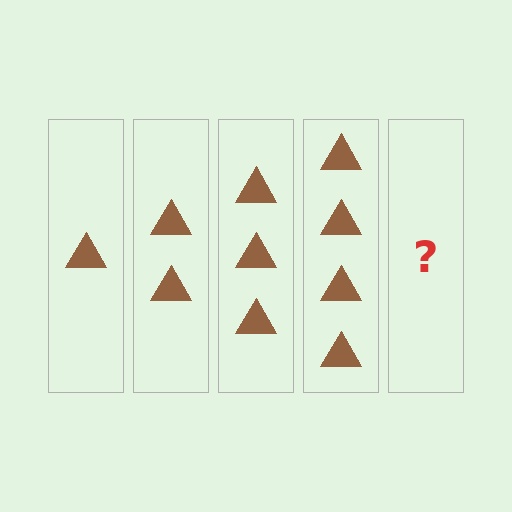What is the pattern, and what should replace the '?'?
The pattern is that each step adds one more triangle. The '?' should be 5 triangles.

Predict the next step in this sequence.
The next step is 5 triangles.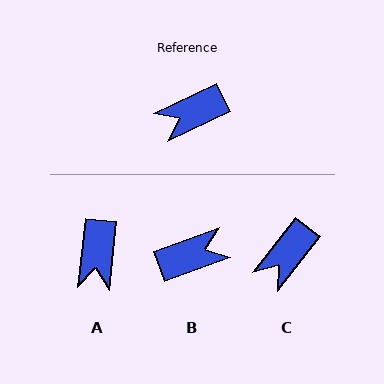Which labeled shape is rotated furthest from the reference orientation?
B, about 174 degrees away.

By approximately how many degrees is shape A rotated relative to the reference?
Approximately 58 degrees counter-clockwise.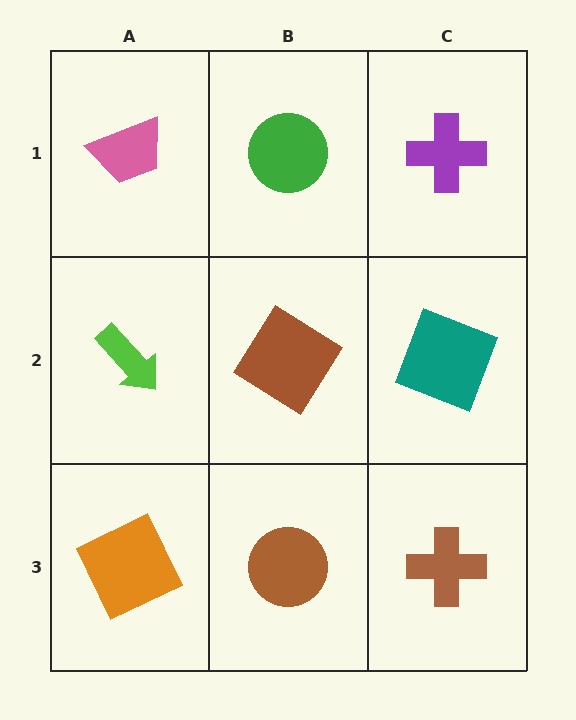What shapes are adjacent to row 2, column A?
A pink trapezoid (row 1, column A), an orange square (row 3, column A), a brown diamond (row 2, column B).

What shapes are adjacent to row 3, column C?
A teal square (row 2, column C), a brown circle (row 3, column B).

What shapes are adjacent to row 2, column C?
A purple cross (row 1, column C), a brown cross (row 3, column C), a brown diamond (row 2, column B).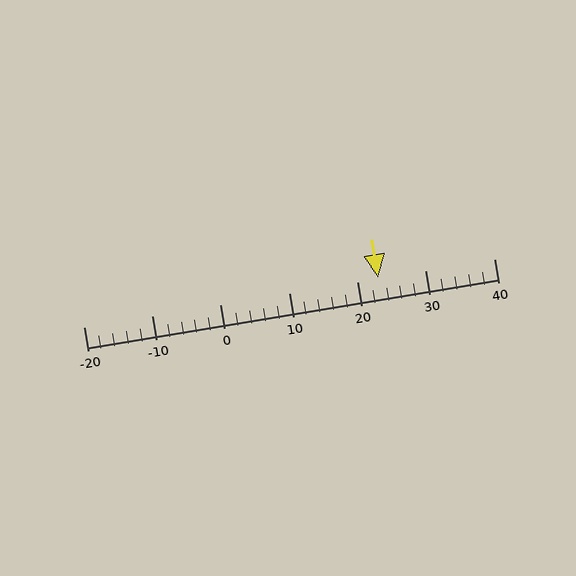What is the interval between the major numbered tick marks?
The major tick marks are spaced 10 units apart.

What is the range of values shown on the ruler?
The ruler shows values from -20 to 40.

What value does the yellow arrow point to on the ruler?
The yellow arrow points to approximately 23.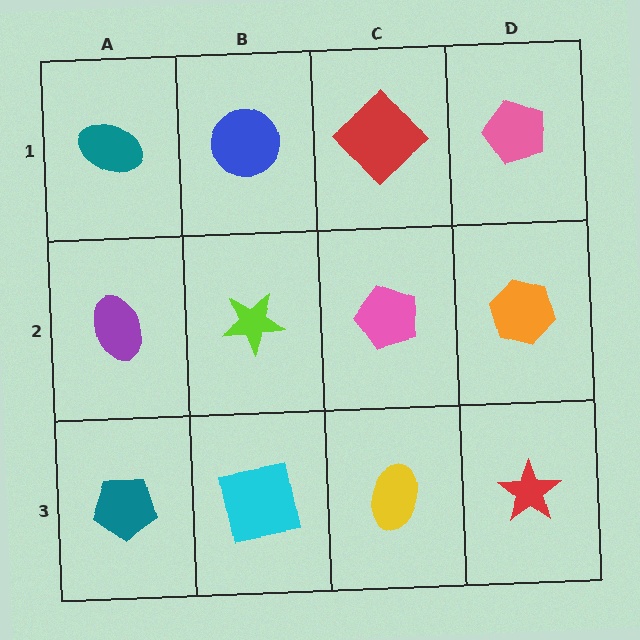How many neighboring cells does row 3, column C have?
3.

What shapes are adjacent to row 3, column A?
A purple ellipse (row 2, column A), a cyan square (row 3, column B).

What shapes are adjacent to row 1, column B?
A lime star (row 2, column B), a teal ellipse (row 1, column A), a red diamond (row 1, column C).